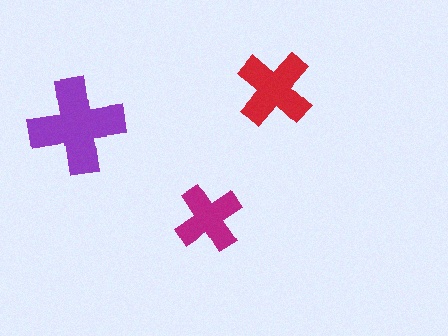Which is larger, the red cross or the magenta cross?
The red one.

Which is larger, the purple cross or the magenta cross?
The purple one.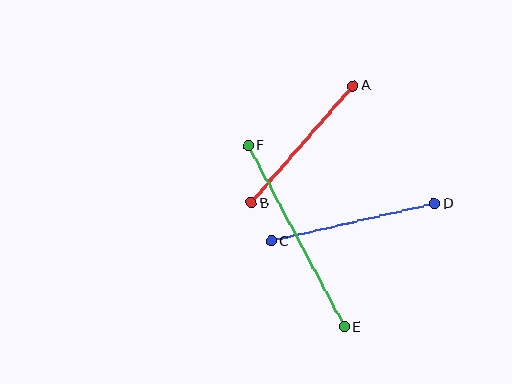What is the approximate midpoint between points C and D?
The midpoint is at approximately (353, 222) pixels.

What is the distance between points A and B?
The distance is approximately 155 pixels.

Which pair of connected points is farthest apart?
Points E and F are farthest apart.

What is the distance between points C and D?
The distance is approximately 167 pixels.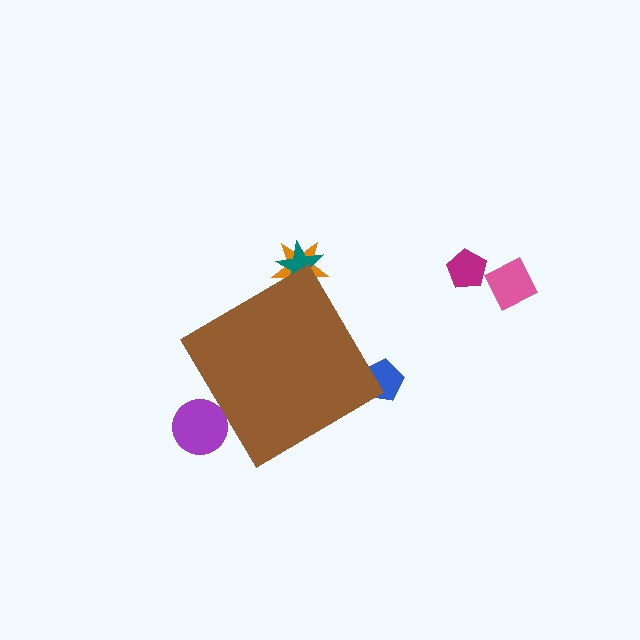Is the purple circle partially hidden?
Yes, the purple circle is partially hidden behind the brown diamond.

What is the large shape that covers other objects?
A brown diamond.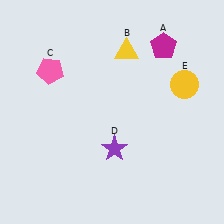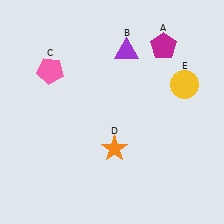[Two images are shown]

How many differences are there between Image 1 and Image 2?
There are 2 differences between the two images.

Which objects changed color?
B changed from yellow to purple. D changed from purple to orange.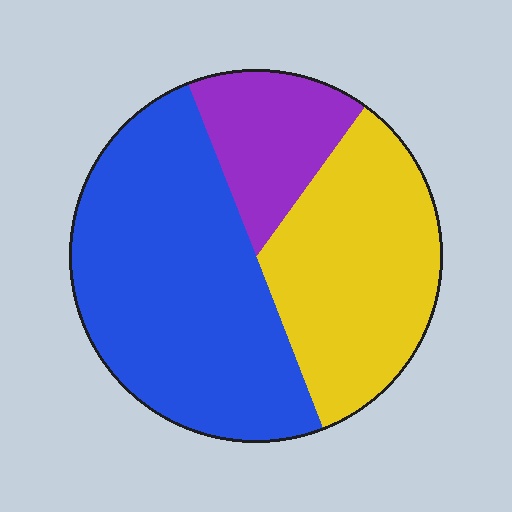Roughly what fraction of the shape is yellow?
Yellow covers 34% of the shape.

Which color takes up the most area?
Blue, at roughly 50%.